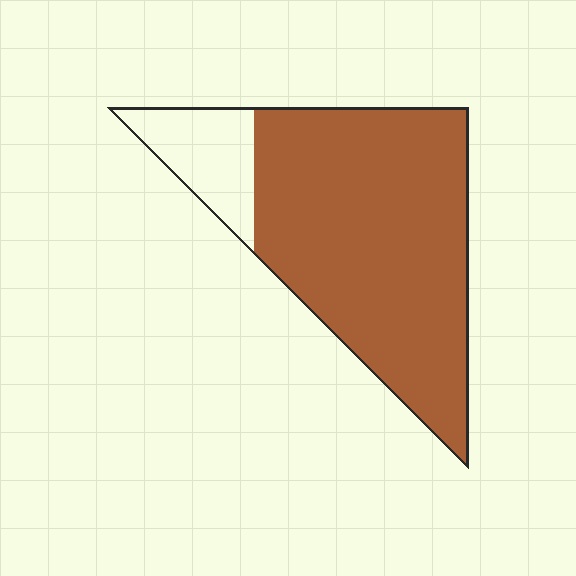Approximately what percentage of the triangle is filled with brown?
Approximately 85%.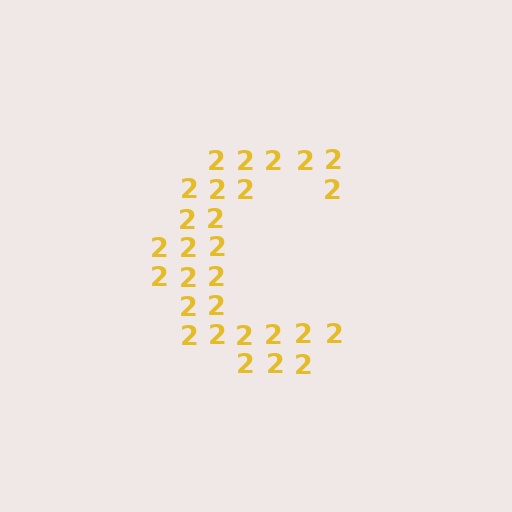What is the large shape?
The large shape is the letter C.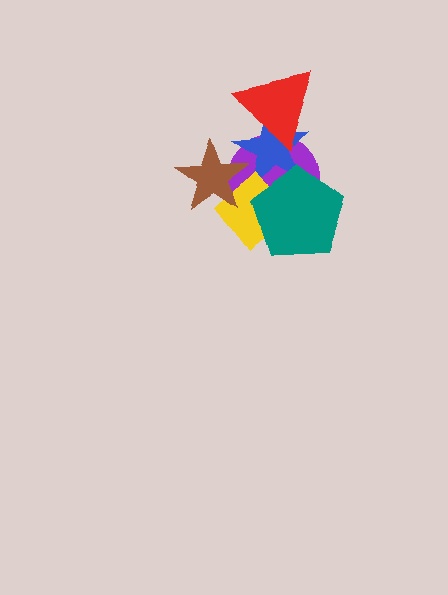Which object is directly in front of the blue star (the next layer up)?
The red triangle is directly in front of the blue star.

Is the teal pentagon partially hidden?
No, no other shape covers it.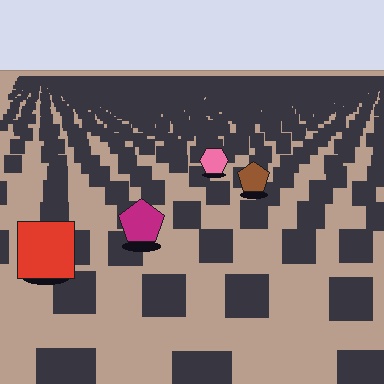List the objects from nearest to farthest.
From nearest to farthest: the red square, the magenta pentagon, the brown pentagon, the pink hexagon.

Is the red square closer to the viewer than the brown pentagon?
Yes. The red square is closer — you can tell from the texture gradient: the ground texture is coarser near it.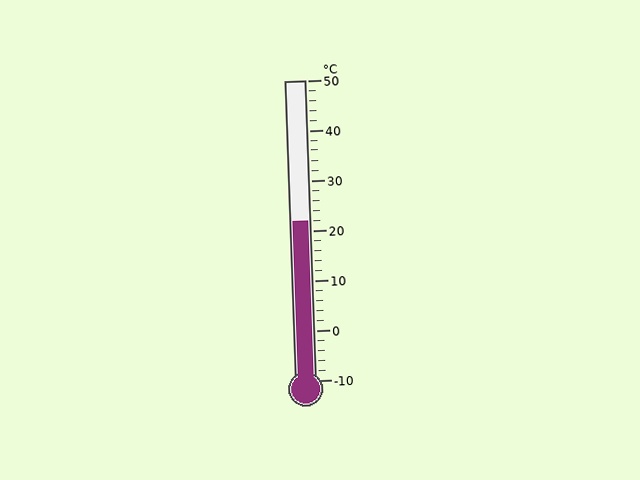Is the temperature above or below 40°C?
The temperature is below 40°C.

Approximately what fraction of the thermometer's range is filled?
The thermometer is filled to approximately 55% of its range.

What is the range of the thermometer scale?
The thermometer scale ranges from -10°C to 50°C.